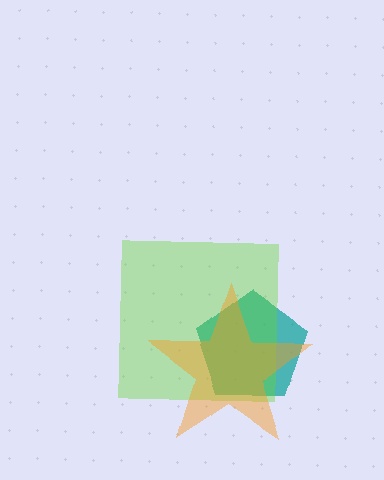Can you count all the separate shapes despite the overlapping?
Yes, there are 3 separate shapes.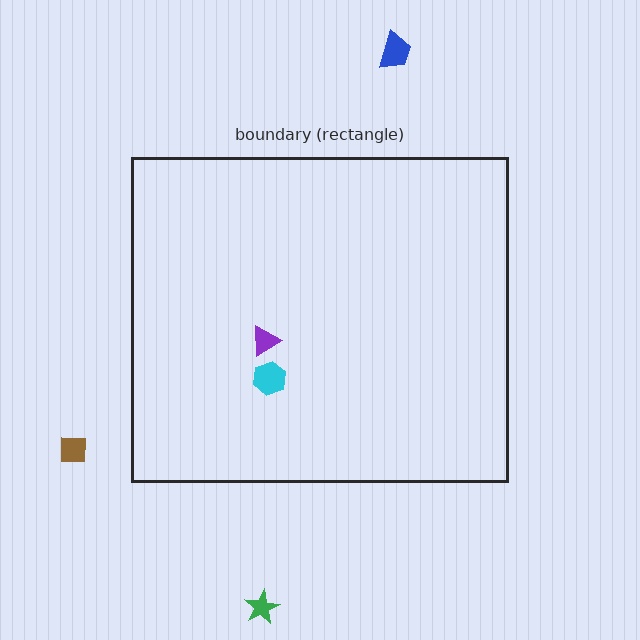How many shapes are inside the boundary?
2 inside, 3 outside.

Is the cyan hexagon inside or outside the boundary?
Inside.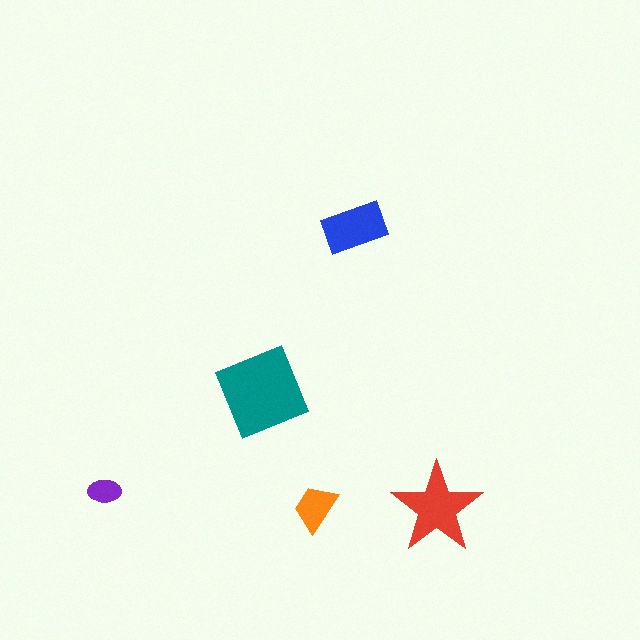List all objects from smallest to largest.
The purple ellipse, the orange trapezoid, the blue rectangle, the red star, the teal square.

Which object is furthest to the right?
The red star is rightmost.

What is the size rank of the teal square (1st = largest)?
1st.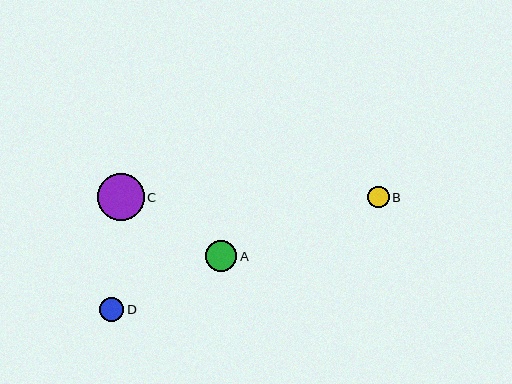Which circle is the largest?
Circle C is the largest with a size of approximately 47 pixels.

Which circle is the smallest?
Circle B is the smallest with a size of approximately 22 pixels.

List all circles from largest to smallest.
From largest to smallest: C, A, D, B.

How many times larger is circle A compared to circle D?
Circle A is approximately 1.3 times the size of circle D.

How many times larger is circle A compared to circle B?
Circle A is approximately 1.4 times the size of circle B.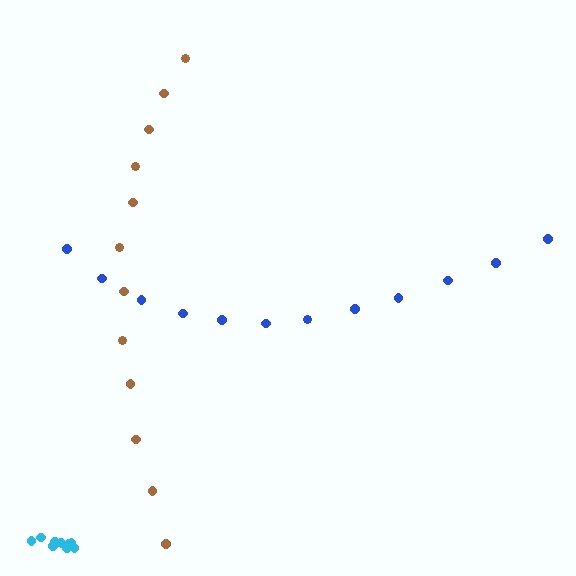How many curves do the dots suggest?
There are 3 distinct paths.